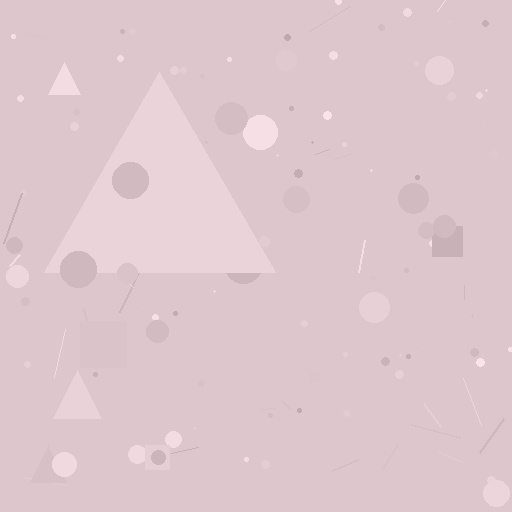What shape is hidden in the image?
A triangle is hidden in the image.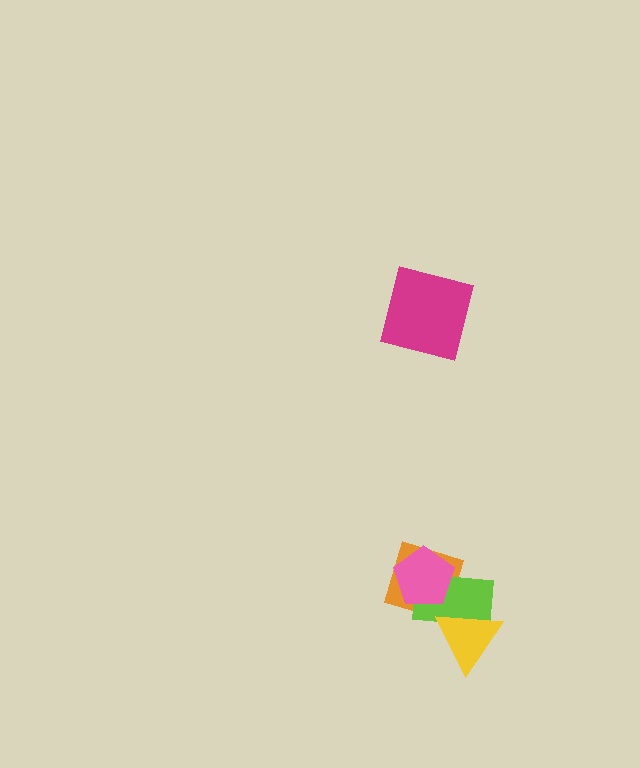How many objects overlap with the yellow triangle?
2 objects overlap with the yellow triangle.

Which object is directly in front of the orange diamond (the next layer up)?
The lime rectangle is directly in front of the orange diamond.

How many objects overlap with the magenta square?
0 objects overlap with the magenta square.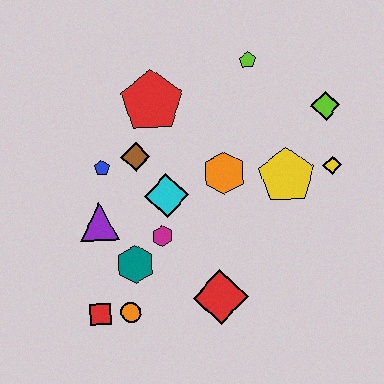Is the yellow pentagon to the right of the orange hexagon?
Yes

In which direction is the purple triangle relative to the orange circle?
The purple triangle is above the orange circle.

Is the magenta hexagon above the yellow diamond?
No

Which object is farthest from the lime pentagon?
The red square is farthest from the lime pentagon.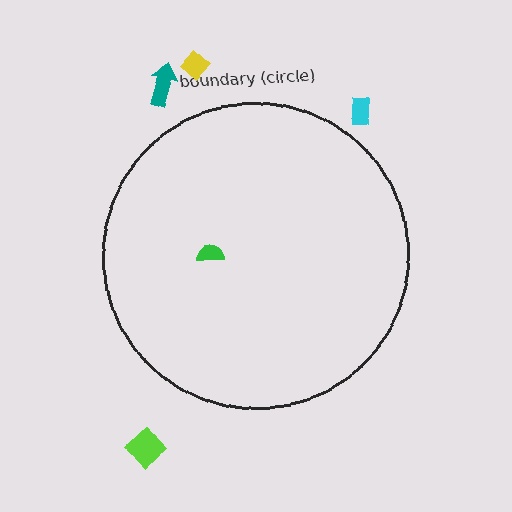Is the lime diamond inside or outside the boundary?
Outside.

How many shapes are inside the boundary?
1 inside, 4 outside.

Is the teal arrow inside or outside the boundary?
Outside.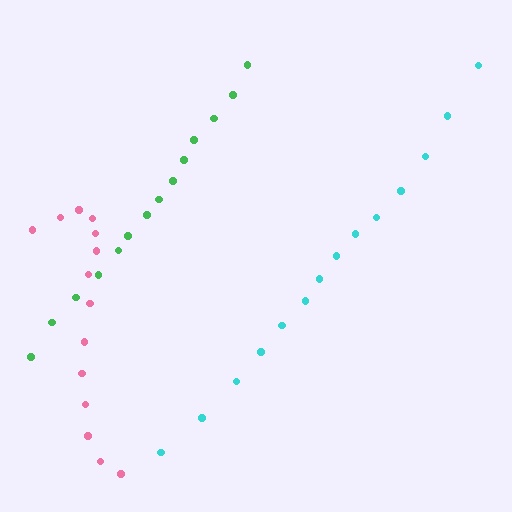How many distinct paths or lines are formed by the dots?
There are 3 distinct paths.